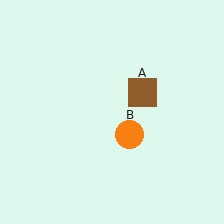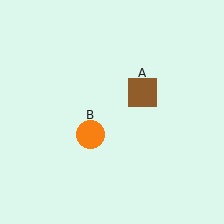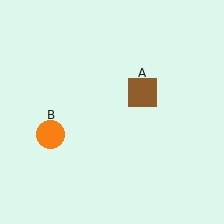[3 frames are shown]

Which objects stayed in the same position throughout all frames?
Brown square (object A) remained stationary.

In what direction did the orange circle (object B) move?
The orange circle (object B) moved left.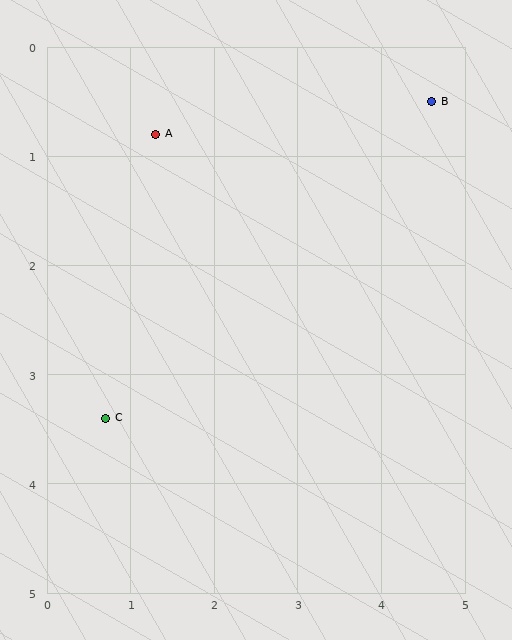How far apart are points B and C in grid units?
Points B and C are about 4.9 grid units apart.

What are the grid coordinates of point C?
Point C is at approximately (0.7, 3.4).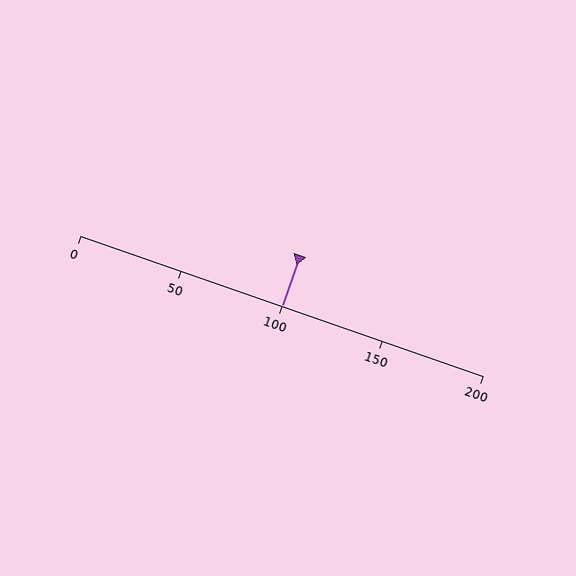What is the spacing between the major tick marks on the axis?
The major ticks are spaced 50 apart.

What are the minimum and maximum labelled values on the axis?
The axis runs from 0 to 200.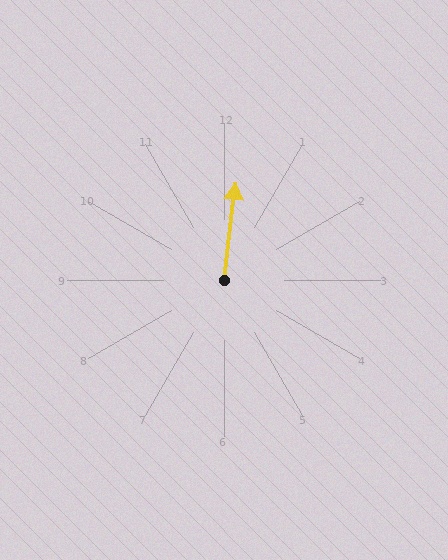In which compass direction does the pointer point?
North.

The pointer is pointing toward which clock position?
Roughly 12 o'clock.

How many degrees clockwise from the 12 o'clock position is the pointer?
Approximately 7 degrees.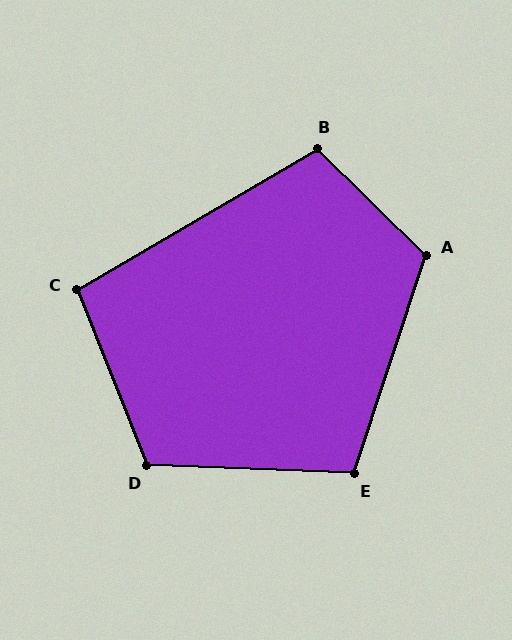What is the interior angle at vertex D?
Approximately 114 degrees (obtuse).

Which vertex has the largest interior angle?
A, at approximately 116 degrees.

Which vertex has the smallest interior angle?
C, at approximately 99 degrees.